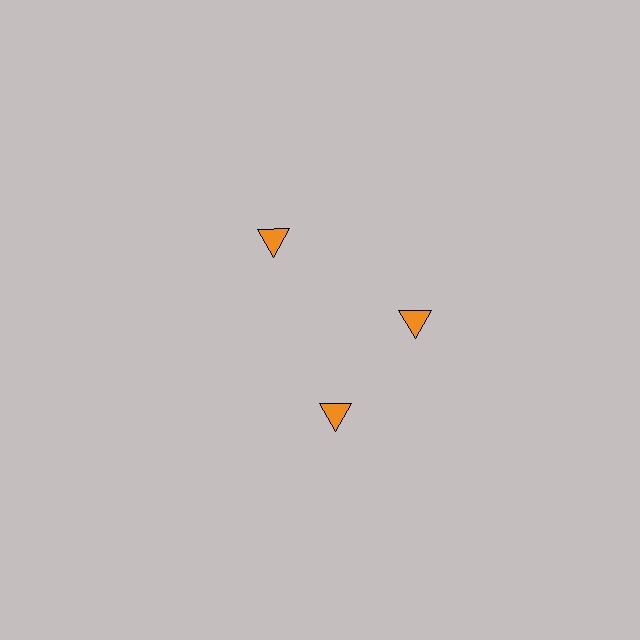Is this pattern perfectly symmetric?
No. The 3 orange triangles are arranged in a ring, but one element near the 7 o'clock position is rotated out of alignment along the ring, breaking the 3-fold rotational symmetry.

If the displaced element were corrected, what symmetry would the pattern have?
It would have 3-fold rotational symmetry — the pattern would map onto itself every 120 degrees.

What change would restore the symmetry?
The symmetry would be restored by rotating it back into even spacing with its neighbors so that all 3 triangles sit at equal angles and equal distance from the center.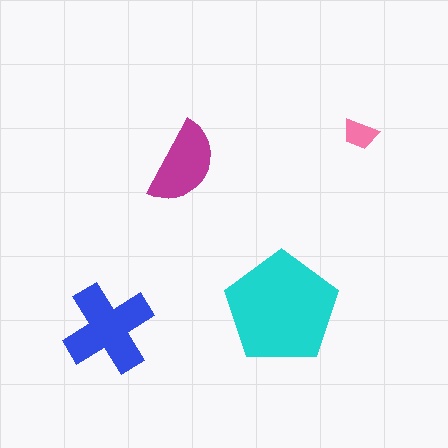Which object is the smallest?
The pink trapezoid.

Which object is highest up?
The pink trapezoid is topmost.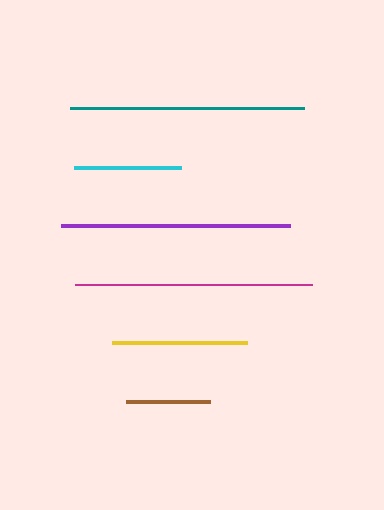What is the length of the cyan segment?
The cyan segment is approximately 107 pixels long.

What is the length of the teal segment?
The teal segment is approximately 235 pixels long.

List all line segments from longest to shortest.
From longest to shortest: magenta, teal, purple, yellow, cyan, brown.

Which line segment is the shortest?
The brown line is the shortest at approximately 84 pixels.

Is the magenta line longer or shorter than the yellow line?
The magenta line is longer than the yellow line.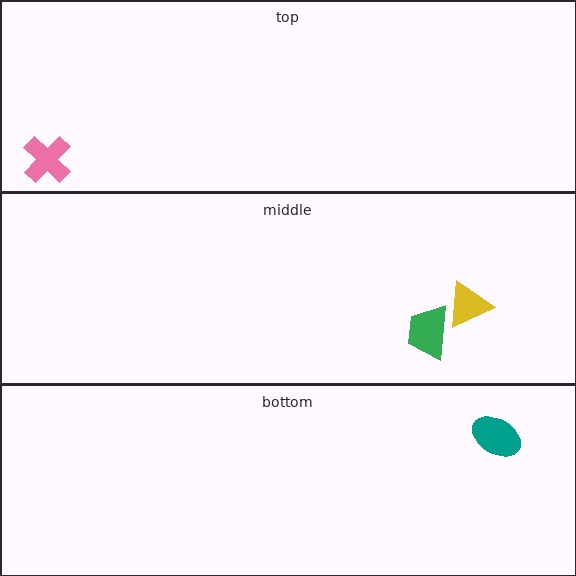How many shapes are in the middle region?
2.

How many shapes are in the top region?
1.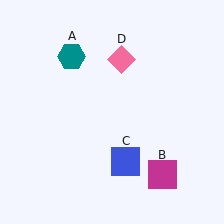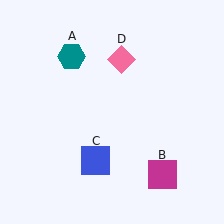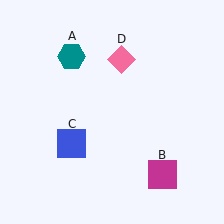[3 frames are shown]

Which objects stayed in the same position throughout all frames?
Teal hexagon (object A) and magenta square (object B) and pink diamond (object D) remained stationary.